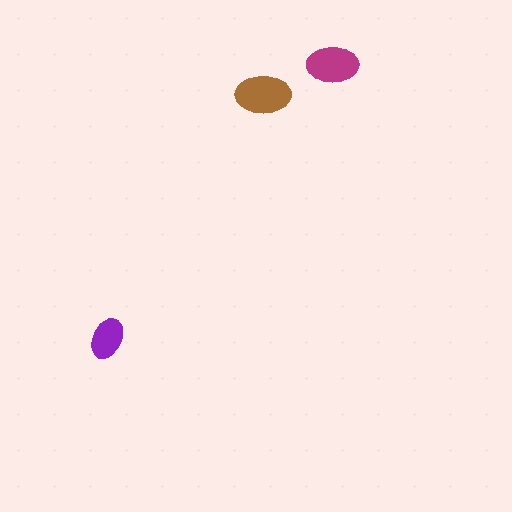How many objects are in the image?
There are 3 objects in the image.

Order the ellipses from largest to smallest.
the brown one, the magenta one, the purple one.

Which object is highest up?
The magenta ellipse is topmost.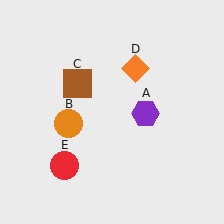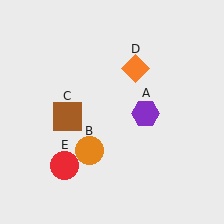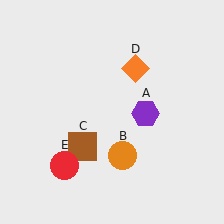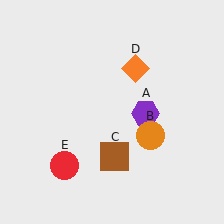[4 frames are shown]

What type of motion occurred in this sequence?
The orange circle (object B), brown square (object C) rotated counterclockwise around the center of the scene.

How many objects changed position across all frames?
2 objects changed position: orange circle (object B), brown square (object C).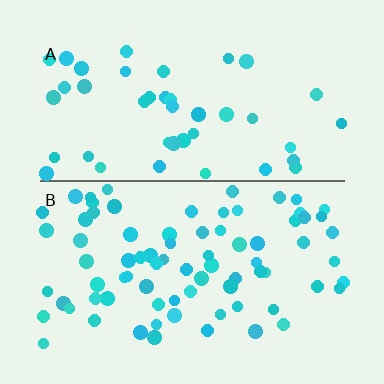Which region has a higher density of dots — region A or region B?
B (the bottom).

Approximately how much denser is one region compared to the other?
Approximately 1.8× — region B over region A.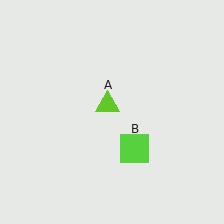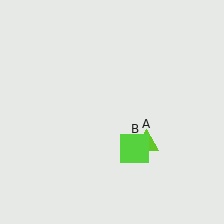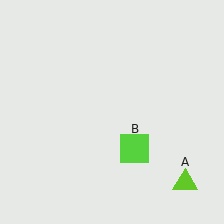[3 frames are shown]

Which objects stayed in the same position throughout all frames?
Lime square (object B) remained stationary.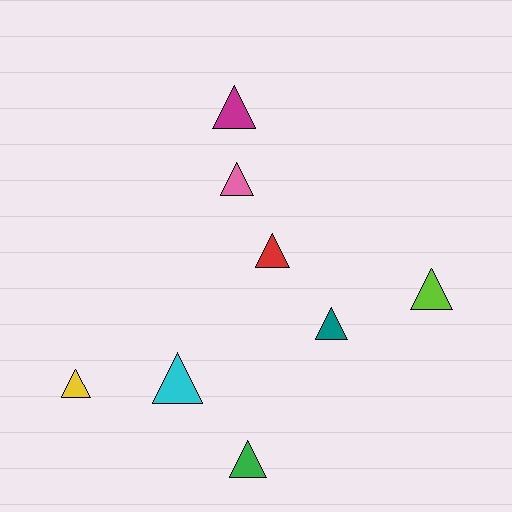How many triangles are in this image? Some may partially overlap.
There are 8 triangles.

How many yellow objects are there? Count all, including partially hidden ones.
There is 1 yellow object.